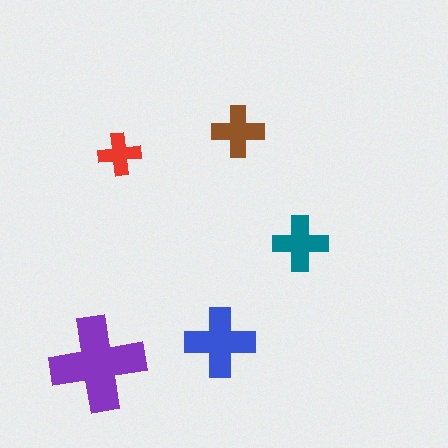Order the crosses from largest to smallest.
the purple one, the blue one, the teal one, the brown one, the red one.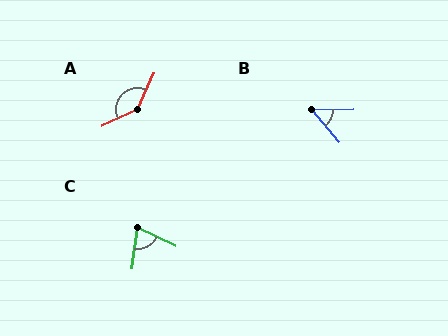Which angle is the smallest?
B, at approximately 51 degrees.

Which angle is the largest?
A, at approximately 139 degrees.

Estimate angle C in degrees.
Approximately 71 degrees.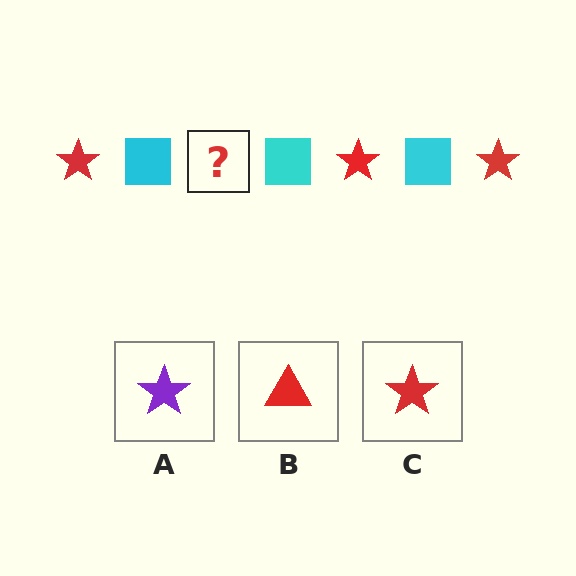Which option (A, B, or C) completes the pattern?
C.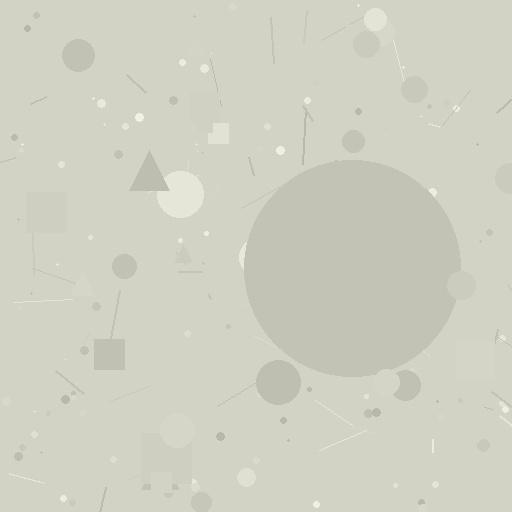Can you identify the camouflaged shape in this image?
The camouflaged shape is a circle.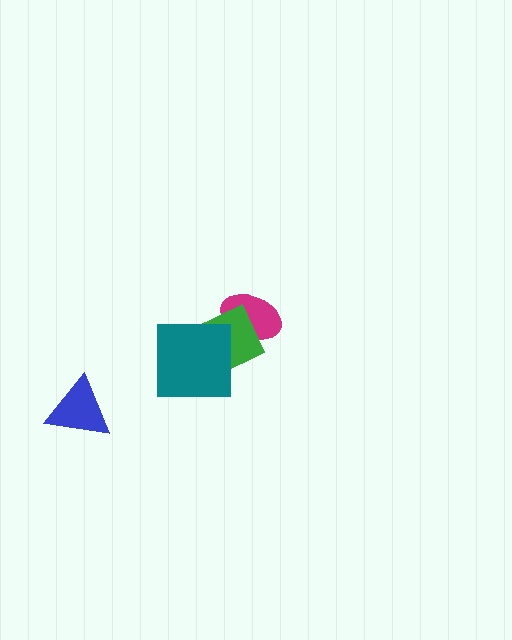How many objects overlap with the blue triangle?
0 objects overlap with the blue triangle.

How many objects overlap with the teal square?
1 object overlaps with the teal square.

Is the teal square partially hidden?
No, no other shape covers it.